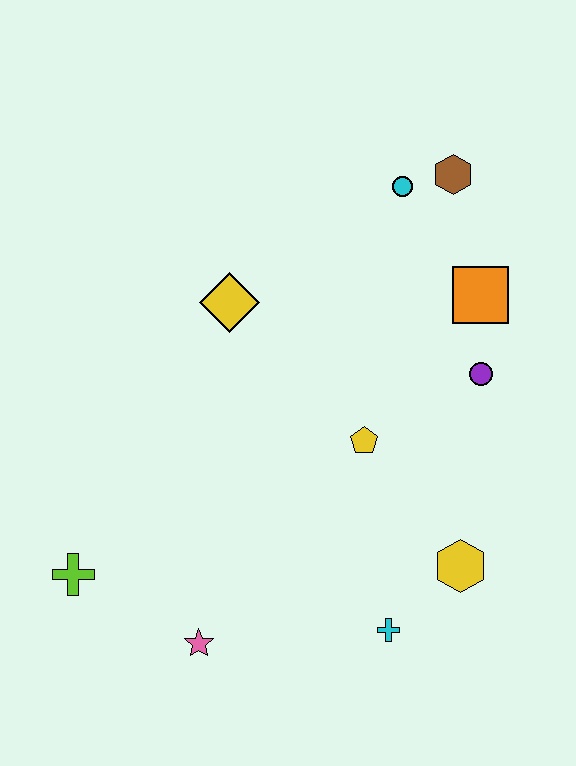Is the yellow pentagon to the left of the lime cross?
No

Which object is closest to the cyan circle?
The brown hexagon is closest to the cyan circle.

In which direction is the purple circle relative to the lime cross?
The purple circle is to the right of the lime cross.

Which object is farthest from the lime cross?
The brown hexagon is farthest from the lime cross.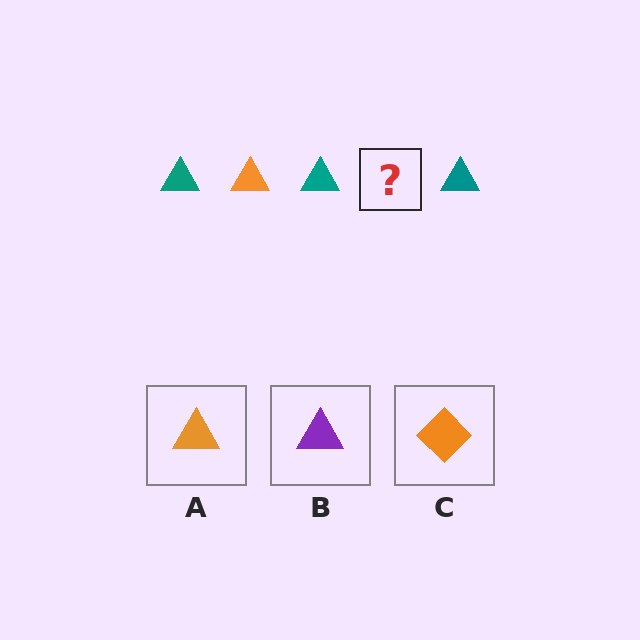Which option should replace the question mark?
Option A.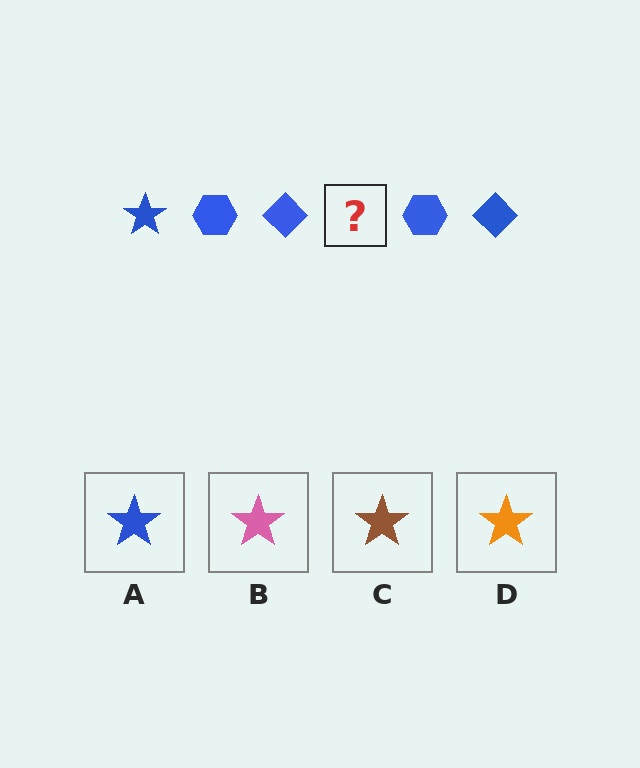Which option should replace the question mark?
Option A.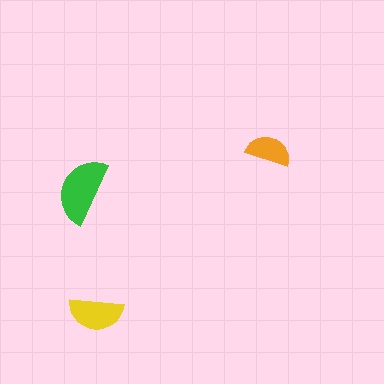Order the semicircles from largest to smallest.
the green one, the yellow one, the orange one.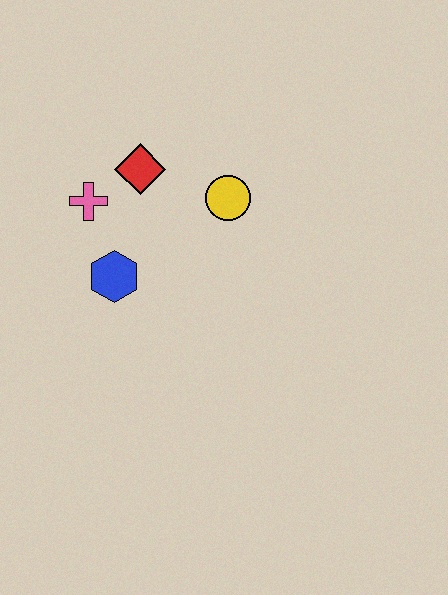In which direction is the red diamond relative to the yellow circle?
The red diamond is to the left of the yellow circle.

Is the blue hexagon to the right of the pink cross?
Yes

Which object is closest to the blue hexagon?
The pink cross is closest to the blue hexagon.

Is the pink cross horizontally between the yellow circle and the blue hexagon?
No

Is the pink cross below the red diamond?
Yes